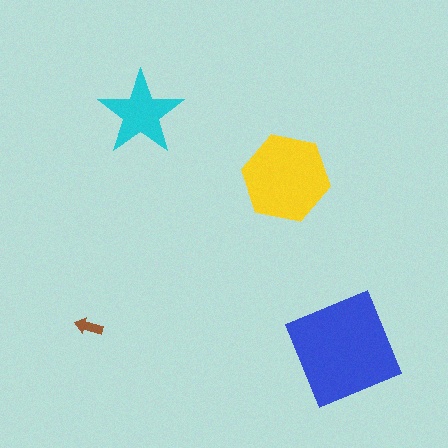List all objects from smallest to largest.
The brown arrow, the cyan star, the yellow hexagon, the blue square.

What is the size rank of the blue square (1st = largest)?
1st.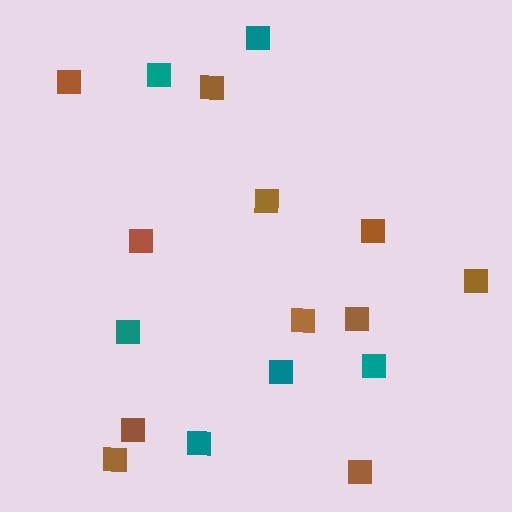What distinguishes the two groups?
There are 2 groups: one group of brown squares (11) and one group of teal squares (6).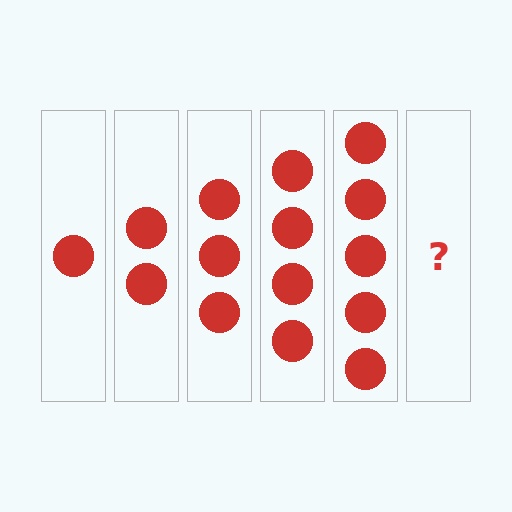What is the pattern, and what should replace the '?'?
The pattern is that each step adds one more circle. The '?' should be 6 circles.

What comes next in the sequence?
The next element should be 6 circles.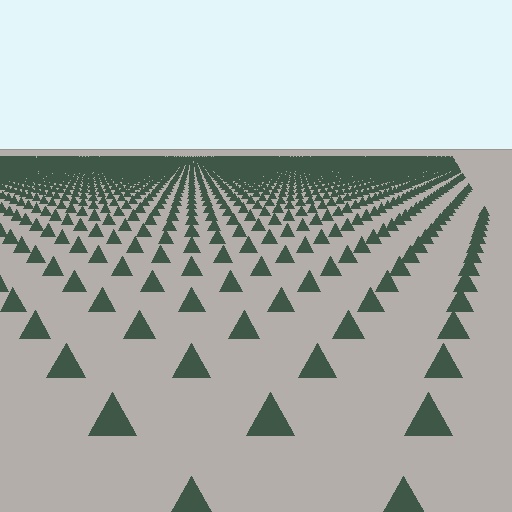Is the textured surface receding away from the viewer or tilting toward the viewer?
The surface is receding away from the viewer. Texture elements get smaller and denser toward the top.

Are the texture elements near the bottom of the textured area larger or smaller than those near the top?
Larger. Near the bottom, elements are closer to the viewer and appear at a bigger on-screen size.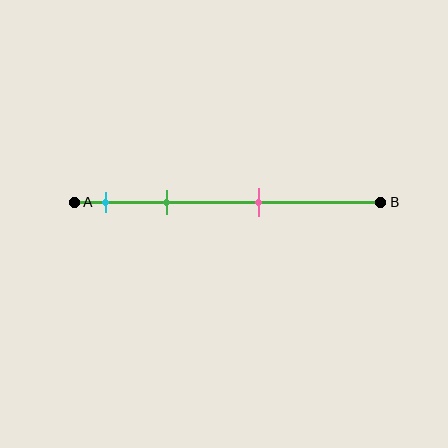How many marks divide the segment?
There are 3 marks dividing the segment.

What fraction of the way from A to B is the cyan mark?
The cyan mark is approximately 10% (0.1) of the way from A to B.